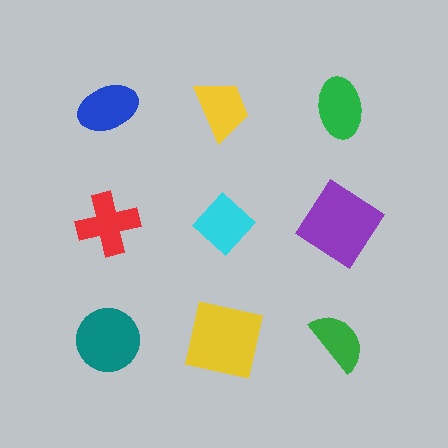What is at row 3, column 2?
A yellow square.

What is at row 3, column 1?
A teal circle.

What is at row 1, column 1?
A blue ellipse.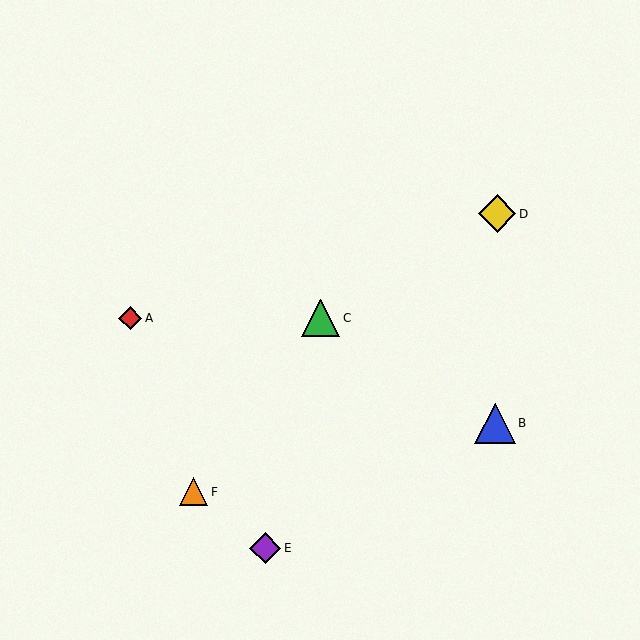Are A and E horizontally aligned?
No, A is at y≈318 and E is at y≈548.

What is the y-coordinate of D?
Object D is at y≈214.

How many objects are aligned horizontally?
2 objects (A, C) are aligned horizontally.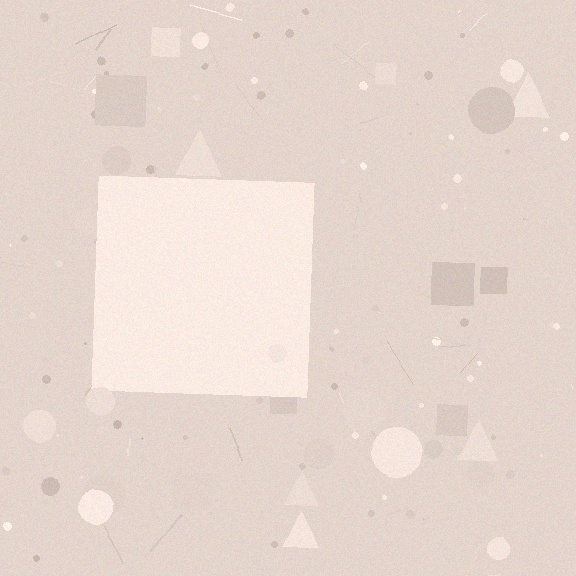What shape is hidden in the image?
A square is hidden in the image.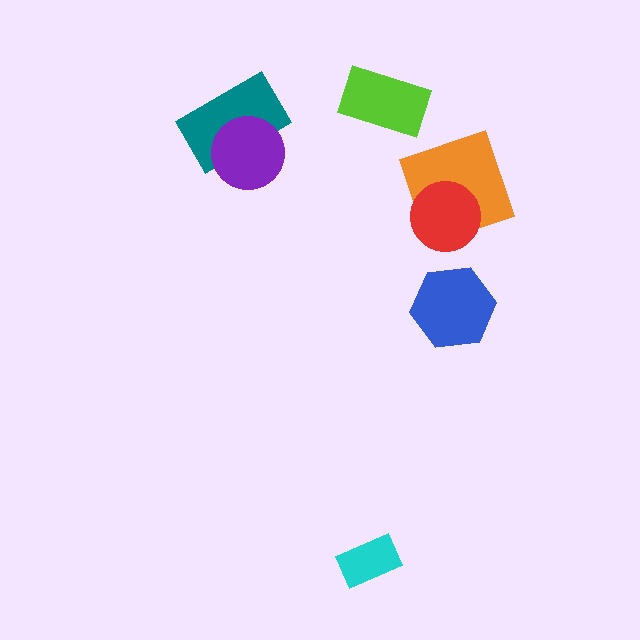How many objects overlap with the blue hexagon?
0 objects overlap with the blue hexagon.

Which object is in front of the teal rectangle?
The purple circle is in front of the teal rectangle.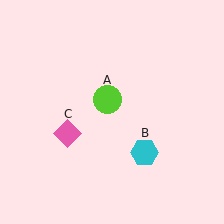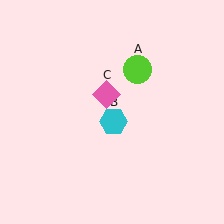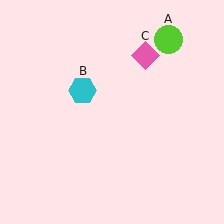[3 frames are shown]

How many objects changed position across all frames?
3 objects changed position: lime circle (object A), cyan hexagon (object B), pink diamond (object C).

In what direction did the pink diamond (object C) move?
The pink diamond (object C) moved up and to the right.